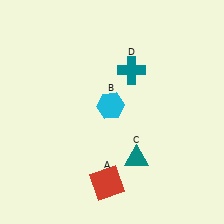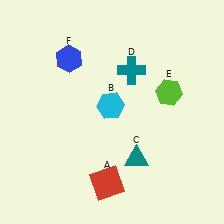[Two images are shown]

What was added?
A lime hexagon (E), a blue hexagon (F) were added in Image 2.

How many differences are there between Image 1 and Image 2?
There are 2 differences between the two images.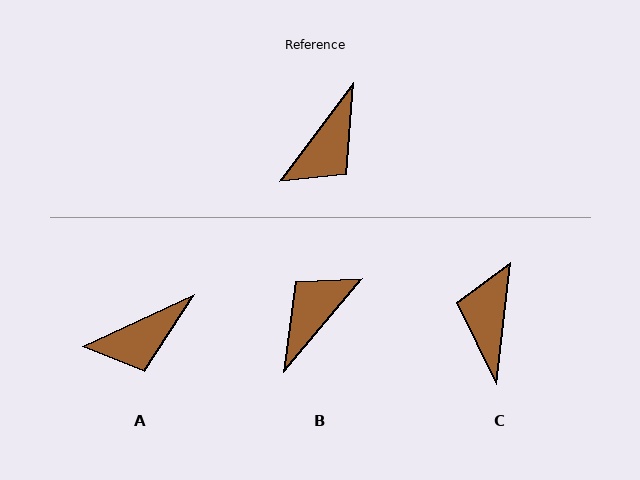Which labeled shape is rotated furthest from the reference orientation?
B, about 176 degrees away.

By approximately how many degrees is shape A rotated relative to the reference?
Approximately 28 degrees clockwise.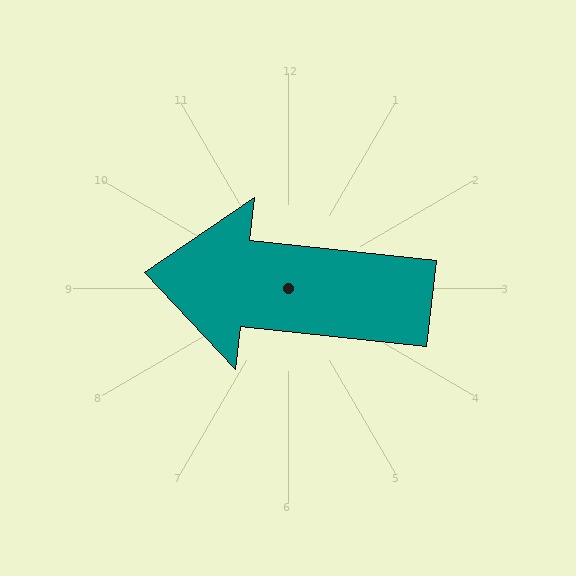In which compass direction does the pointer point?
West.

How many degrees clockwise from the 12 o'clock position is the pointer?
Approximately 276 degrees.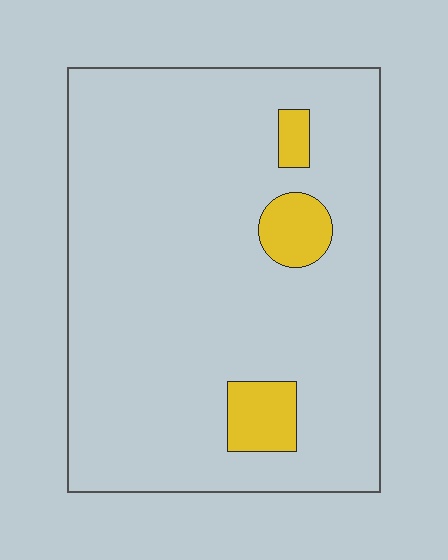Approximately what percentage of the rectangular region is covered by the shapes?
Approximately 10%.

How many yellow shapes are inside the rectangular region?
3.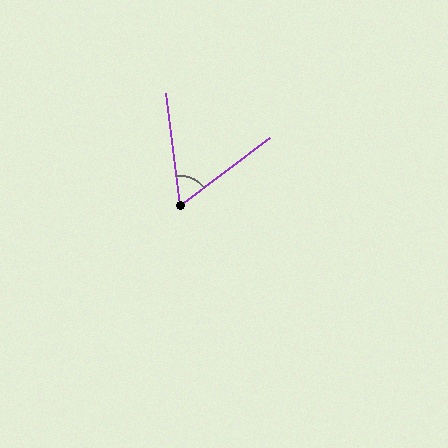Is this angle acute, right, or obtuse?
It is acute.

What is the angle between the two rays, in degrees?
Approximately 60 degrees.